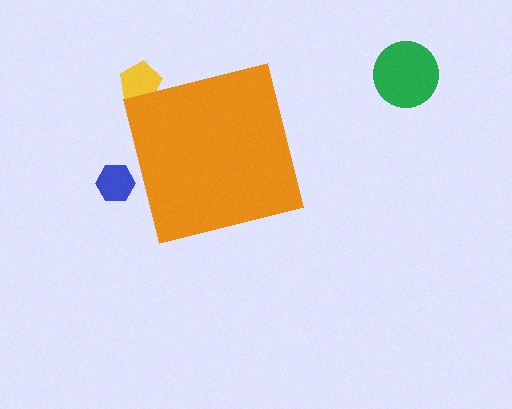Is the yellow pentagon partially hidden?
Yes, the yellow pentagon is partially hidden behind the orange square.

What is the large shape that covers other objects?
An orange square.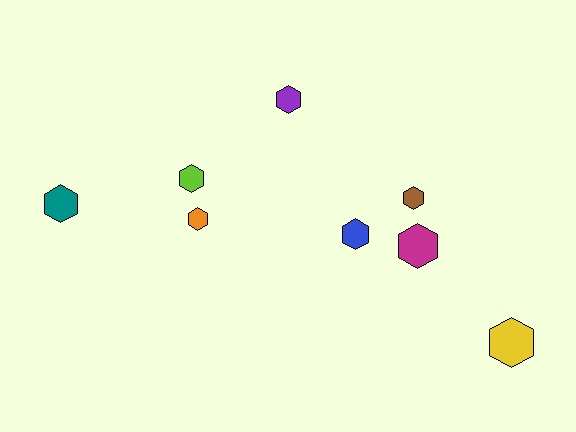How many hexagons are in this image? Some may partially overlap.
There are 8 hexagons.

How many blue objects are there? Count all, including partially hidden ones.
There is 1 blue object.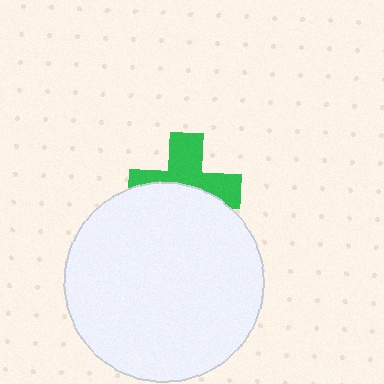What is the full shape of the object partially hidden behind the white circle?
The partially hidden object is a green cross.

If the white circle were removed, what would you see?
You would see the complete green cross.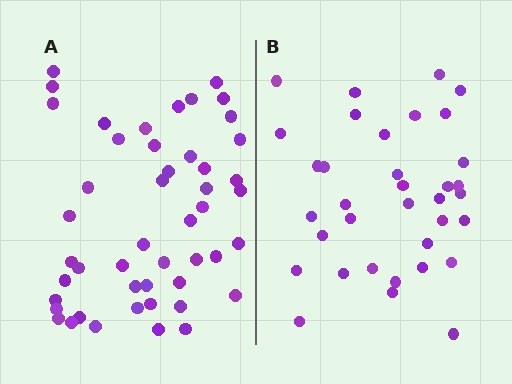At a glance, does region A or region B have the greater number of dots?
Region A (the left region) has more dots.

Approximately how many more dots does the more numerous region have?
Region A has approximately 15 more dots than region B.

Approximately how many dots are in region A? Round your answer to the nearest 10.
About 50 dots. (The exact count is 48, which rounds to 50.)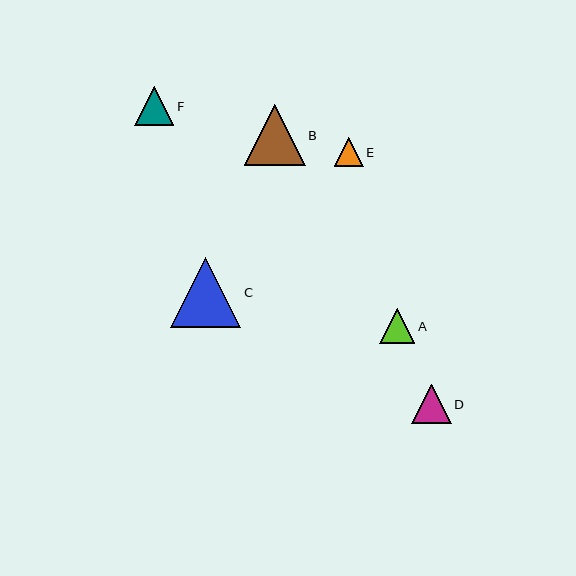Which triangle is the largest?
Triangle C is the largest with a size of approximately 70 pixels.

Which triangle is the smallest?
Triangle E is the smallest with a size of approximately 29 pixels.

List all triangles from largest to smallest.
From largest to smallest: C, B, D, F, A, E.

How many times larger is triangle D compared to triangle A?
Triangle D is approximately 1.1 times the size of triangle A.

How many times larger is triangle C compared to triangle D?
Triangle C is approximately 1.8 times the size of triangle D.